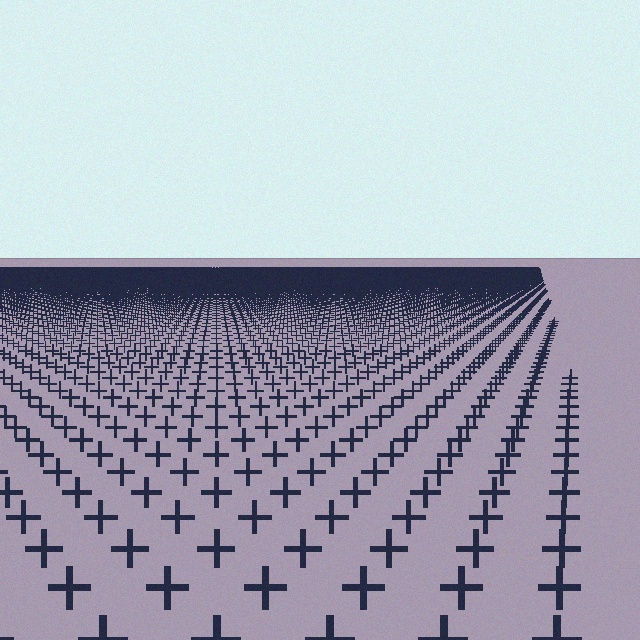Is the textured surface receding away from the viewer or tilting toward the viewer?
The surface is receding away from the viewer. Texture elements get smaller and denser toward the top.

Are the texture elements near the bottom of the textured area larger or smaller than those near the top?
Larger. Near the bottom, elements are closer to the viewer and appear at a bigger on-screen size.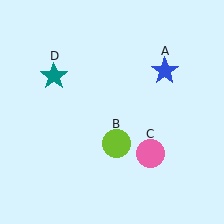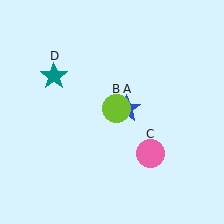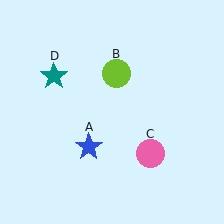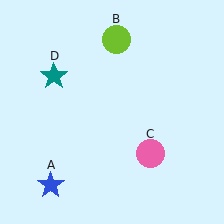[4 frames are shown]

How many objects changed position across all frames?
2 objects changed position: blue star (object A), lime circle (object B).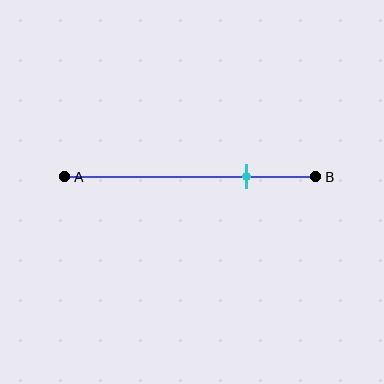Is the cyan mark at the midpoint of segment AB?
No, the mark is at about 75% from A, not at the 50% midpoint.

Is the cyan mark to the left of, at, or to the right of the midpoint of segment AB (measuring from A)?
The cyan mark is to the right of the midpoint of segment AB.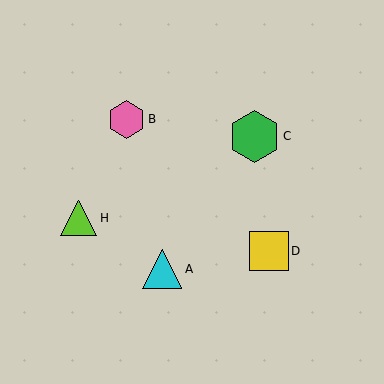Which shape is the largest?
The green hexagon (labeled C) is the largest.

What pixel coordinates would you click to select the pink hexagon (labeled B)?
Click at (126, 119) to select the pink hexagon B.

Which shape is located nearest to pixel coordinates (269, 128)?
The green hexagon (labeled C) at (254, 136) is nearest to that location.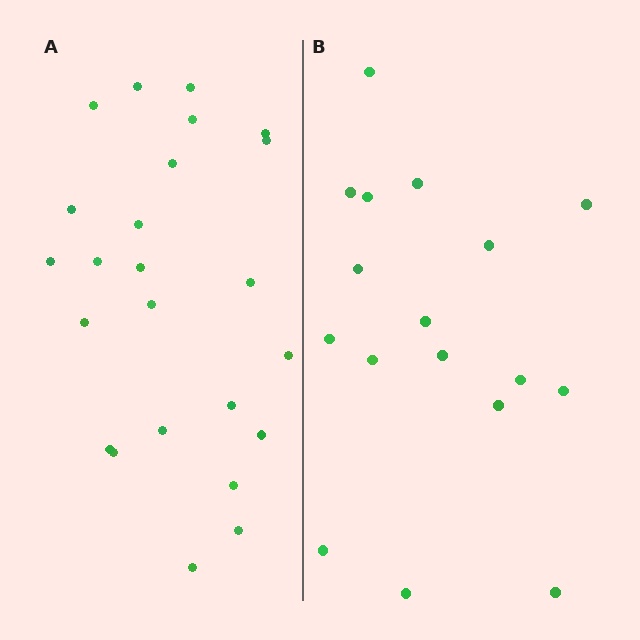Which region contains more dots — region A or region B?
Region A (the left region) has more dots.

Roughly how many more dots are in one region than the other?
Region A has roughly 8 or so more dots than region B.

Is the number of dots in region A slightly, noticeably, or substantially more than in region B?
Region A has noticeably more, but not dramatically so. The ratio is roughly 1.4 to 1.